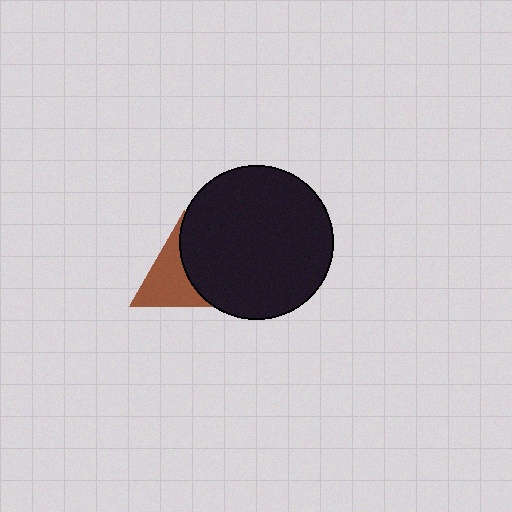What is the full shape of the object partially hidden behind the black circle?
The partially hidden object is a brown triangle.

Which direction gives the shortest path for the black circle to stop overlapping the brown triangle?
Moving right gives the shortest separation.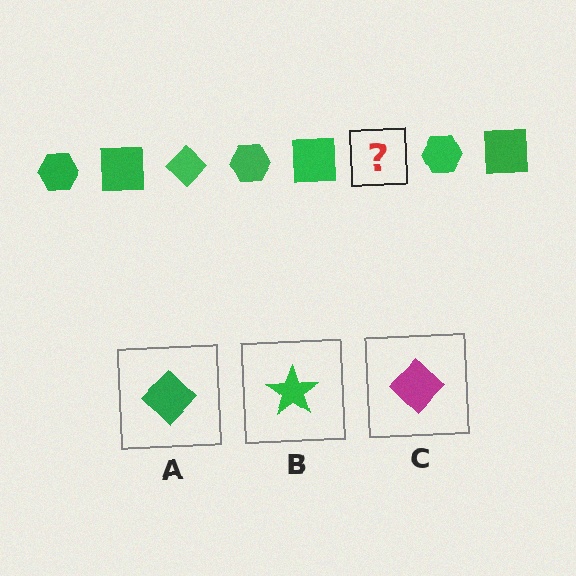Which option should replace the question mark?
Option A.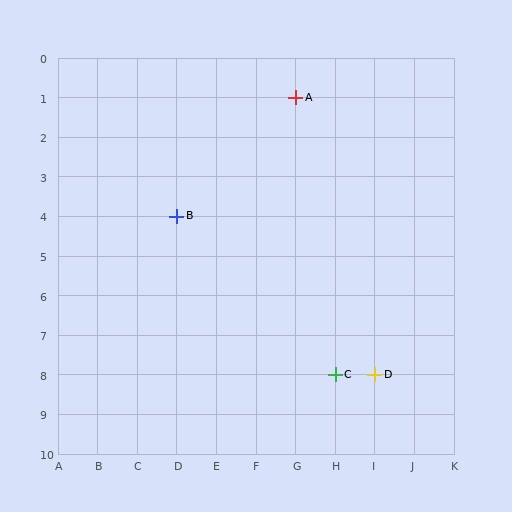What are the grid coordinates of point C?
Point C is at grid coordinates (H, 8).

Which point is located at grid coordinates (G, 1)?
Point A is at (G, 1).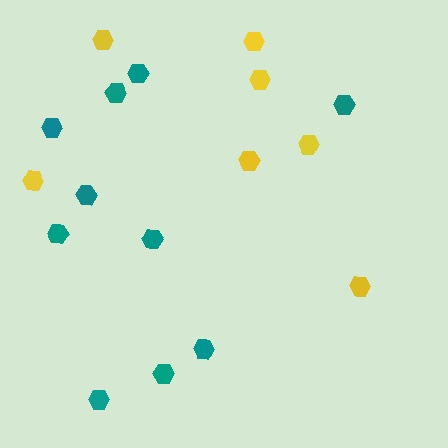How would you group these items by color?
There are 2 groups: one group of yellow hexagons (7) and one group of teal hexagons (10).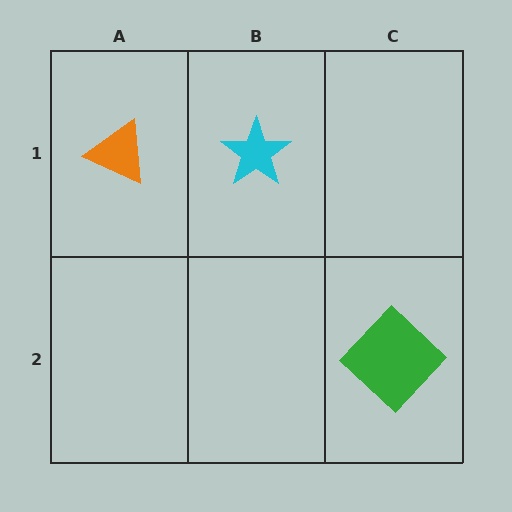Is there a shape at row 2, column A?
No, that cell is empty.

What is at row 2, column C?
A green diamond.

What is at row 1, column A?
An orange triangle.